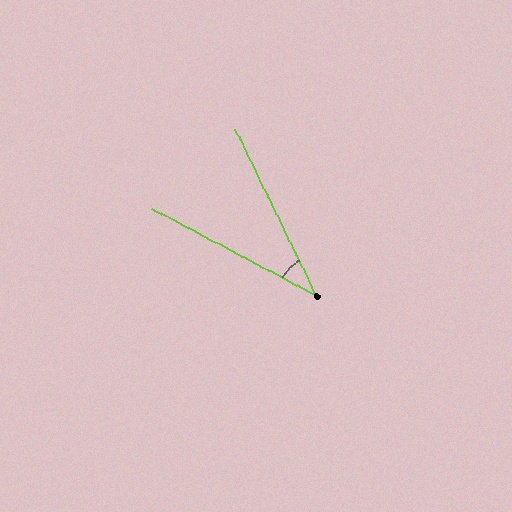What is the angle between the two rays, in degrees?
Approximately 36 degrees.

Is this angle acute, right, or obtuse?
It is acute.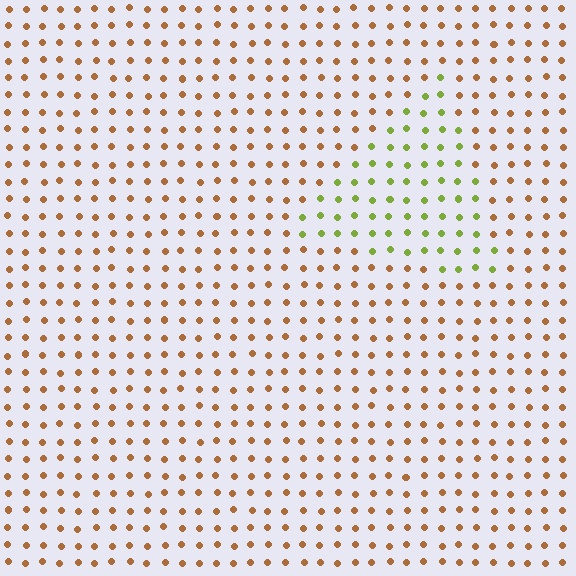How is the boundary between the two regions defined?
The boundary is defined purely by a slight shift in hue (about 58 degrees). Spacing, size, and orientation are identical on both sides.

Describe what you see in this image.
The image is filled with small brown elements in a uniform arrangement. A triangle-shaped region is visible where the elements are tinted to a slightly different hue, forming a subtle color boundary.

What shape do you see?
I see a triangle.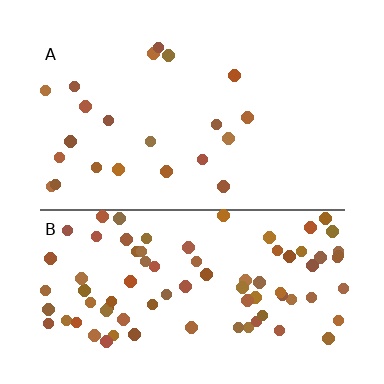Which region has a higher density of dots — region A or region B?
B (the bottom).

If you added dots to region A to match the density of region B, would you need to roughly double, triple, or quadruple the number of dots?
Approximately quadruple.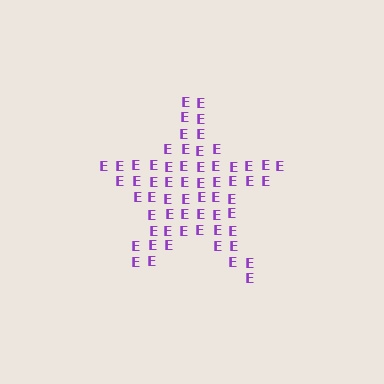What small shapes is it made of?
It is made of small letter E's.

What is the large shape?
The large shape is a star.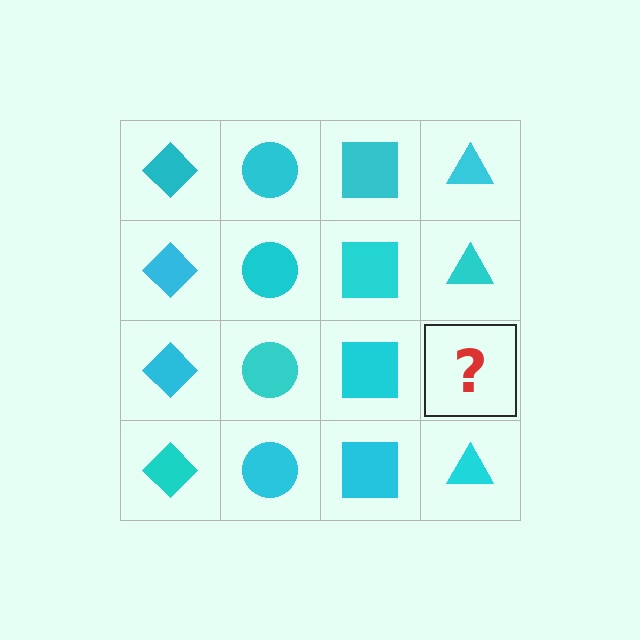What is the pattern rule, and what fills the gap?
The rule is that each column has a consistent shape. The gap should be filled with a cyan triangle.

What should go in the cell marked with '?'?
The missing cell should contain a cyan triangle.